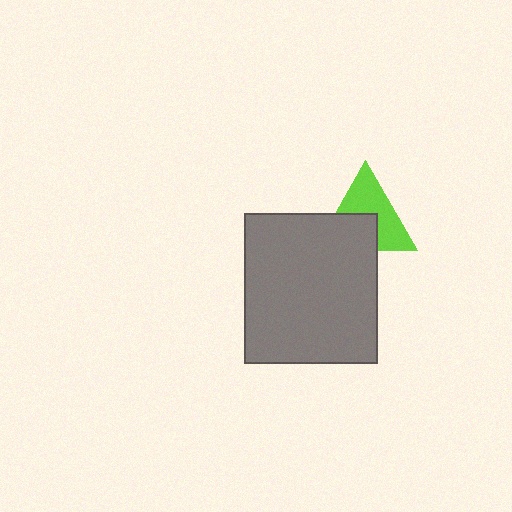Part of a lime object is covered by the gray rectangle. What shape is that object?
It is a triangle.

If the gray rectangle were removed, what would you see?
You would see the complete lime triangle.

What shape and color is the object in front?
The object in front is a gray rectangle.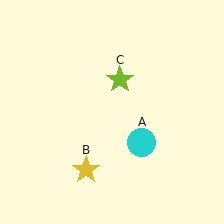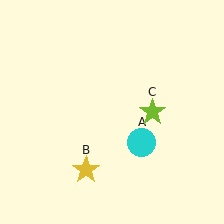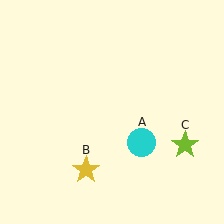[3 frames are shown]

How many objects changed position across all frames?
1 object changed position: lime star (object C).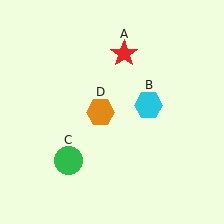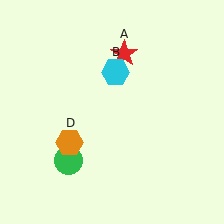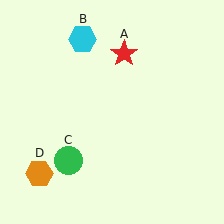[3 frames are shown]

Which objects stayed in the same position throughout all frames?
Red star (object A) and green circle (object C) remained stationary.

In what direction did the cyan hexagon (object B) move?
The cyan hexagon (object B) moved up and to the left.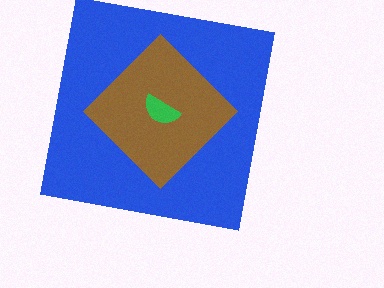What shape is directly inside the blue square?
The brown diamond.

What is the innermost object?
The green semicircle.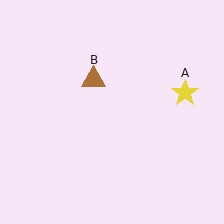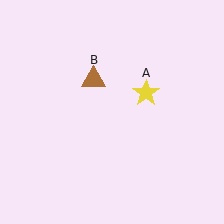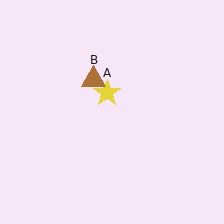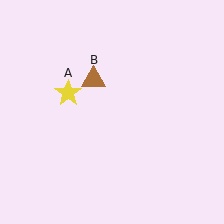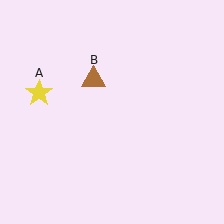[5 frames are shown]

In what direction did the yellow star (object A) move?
The yellow star (object A) moved left.